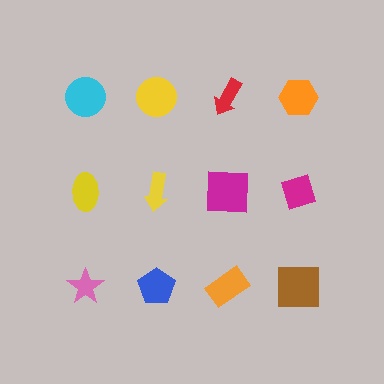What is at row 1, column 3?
A red arrow.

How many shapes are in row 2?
4 shapes.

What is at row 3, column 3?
An orange rectangle.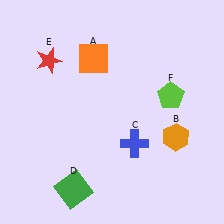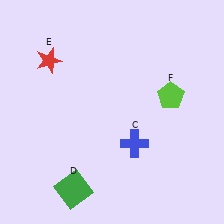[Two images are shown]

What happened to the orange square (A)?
The orange square (A) was removed in Image 2. It was in the top-left area of Image 1.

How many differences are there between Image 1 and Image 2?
There are 2 differences between the two images.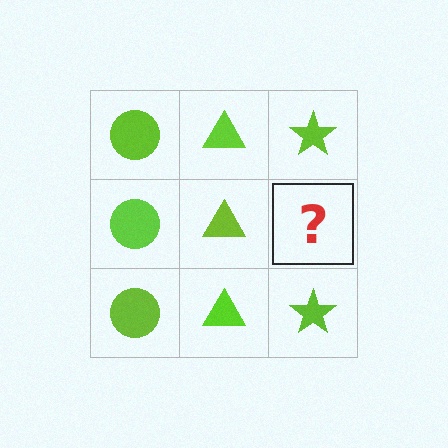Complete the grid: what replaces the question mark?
The question mark should be replaced with a lime star.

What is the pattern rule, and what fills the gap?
The rule is that each column has a consistent shape. The gap should be filled with a lime star.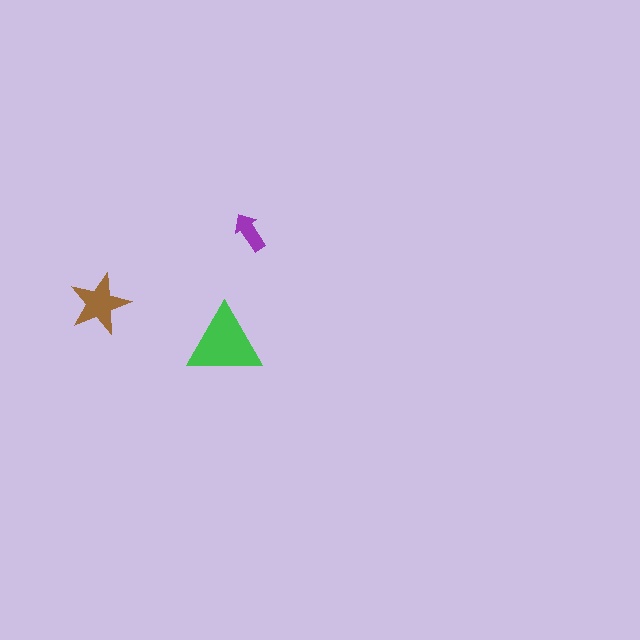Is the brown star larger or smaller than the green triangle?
Smaller.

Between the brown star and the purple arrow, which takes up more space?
The brown star.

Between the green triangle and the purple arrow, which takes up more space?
The green triangle.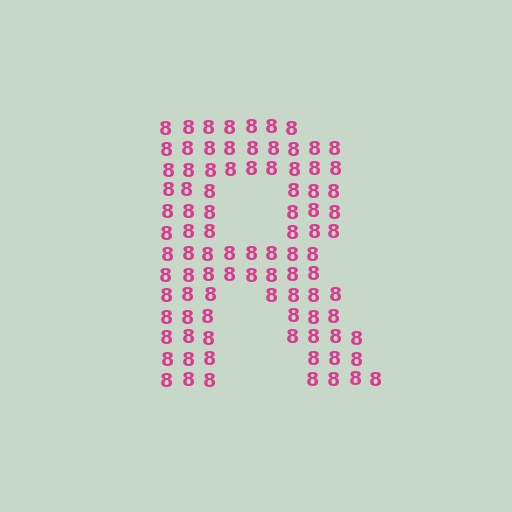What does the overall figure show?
The overall figure shows the letter R.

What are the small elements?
The small elements are digit 8's.